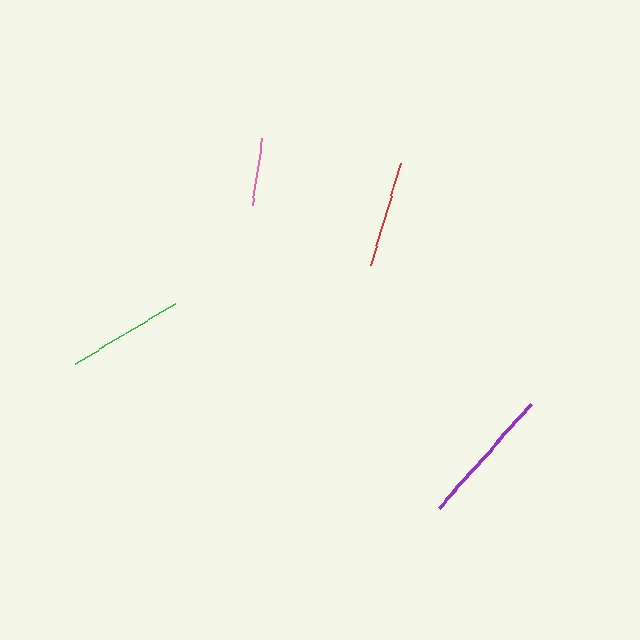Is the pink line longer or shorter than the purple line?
The purple line is longer than the pink line.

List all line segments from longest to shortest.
From longest to shortest: purple, green, red, pink.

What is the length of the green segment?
The green segment is approximately 116 pixels long.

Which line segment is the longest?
The purple line is the longest at approximately 138 pixels.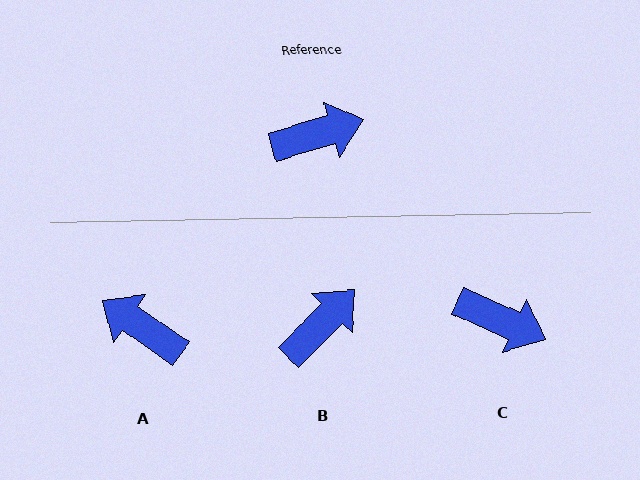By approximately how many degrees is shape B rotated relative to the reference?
Approximately 29 degrees counter-clockwise.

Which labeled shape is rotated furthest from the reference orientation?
A, about 129 degrees away.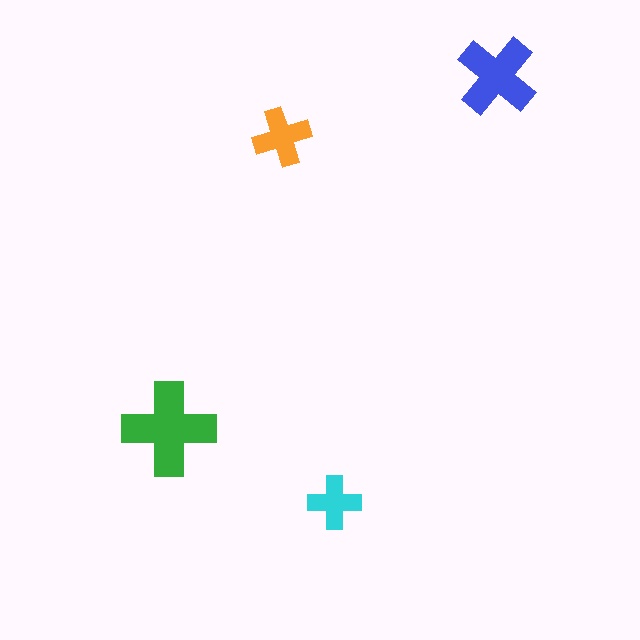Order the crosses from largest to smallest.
the green one, the blue one, the orange one, the cyan one.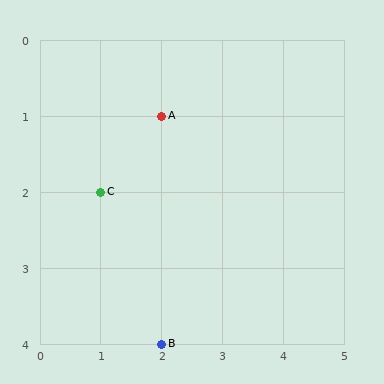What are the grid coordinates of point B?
Point B is at grid coordinates (2, 4).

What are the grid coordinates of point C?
Point C is at grid coordinates (1, 2).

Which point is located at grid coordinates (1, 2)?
Point C is at (1, 2).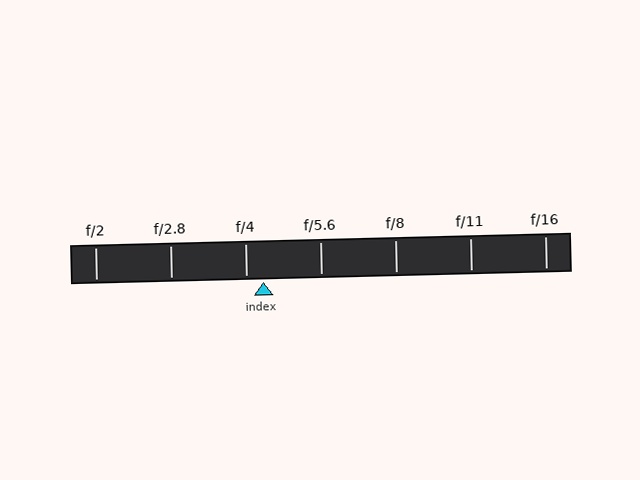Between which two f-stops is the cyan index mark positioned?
The index mark is between f/4 and f/5.6.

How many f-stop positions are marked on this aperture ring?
There are 7 f-stop positions marked.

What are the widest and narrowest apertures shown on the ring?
The widest aperture shown is f/2 and the narrowest is f/16.